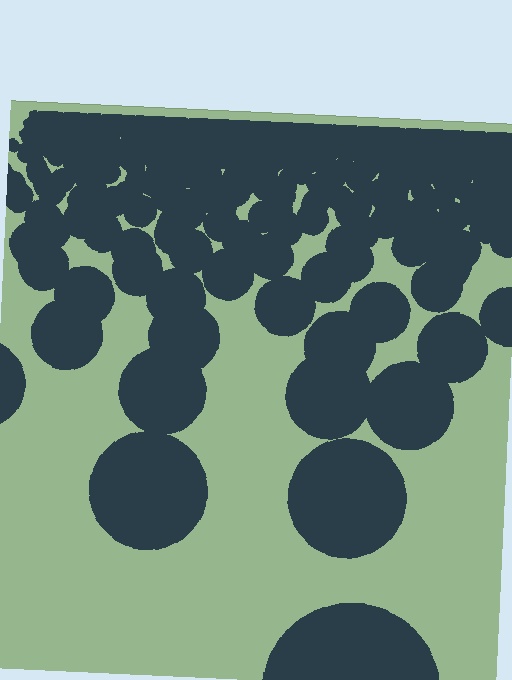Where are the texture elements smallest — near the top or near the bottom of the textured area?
Near the top.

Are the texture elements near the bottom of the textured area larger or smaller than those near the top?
Larger. Near the bottom, elements are closer to the viewer and appear at a bigger on-screen size.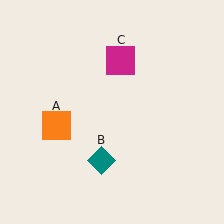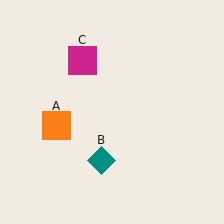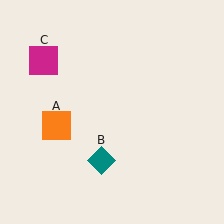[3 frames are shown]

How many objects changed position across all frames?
1 object changed position: magenta square (object C).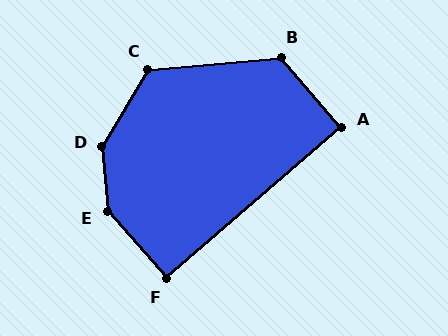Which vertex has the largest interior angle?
E, at approximately 144 degrees.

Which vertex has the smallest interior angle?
A, at approximately 90 degrees.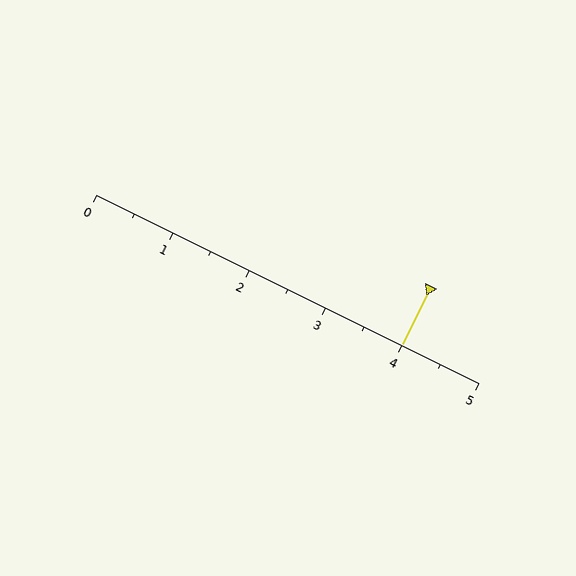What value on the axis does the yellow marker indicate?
The marker indicates approximately 4.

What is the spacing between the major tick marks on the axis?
The major ticks are spaced 1 apart.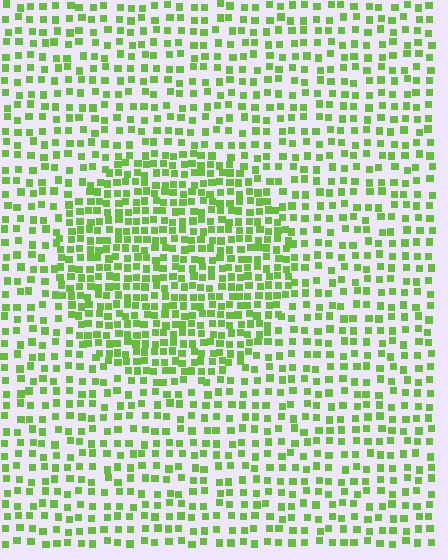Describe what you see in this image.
The image contains small lime elements arranged at two different densities. A circle-shaped region is visible where the elements are more densely packed than the surrounding area.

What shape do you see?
I see a circle.